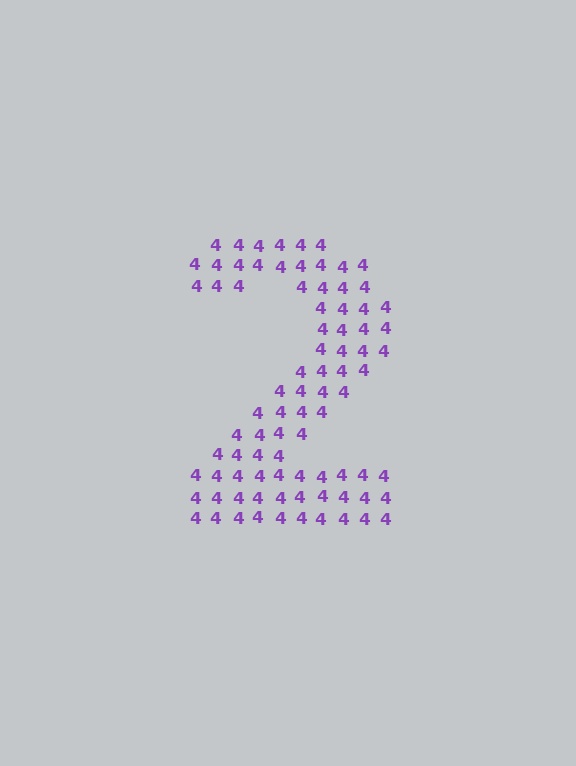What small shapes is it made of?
It is made of small digit 4's.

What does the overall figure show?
The overall figure shows the digit 2.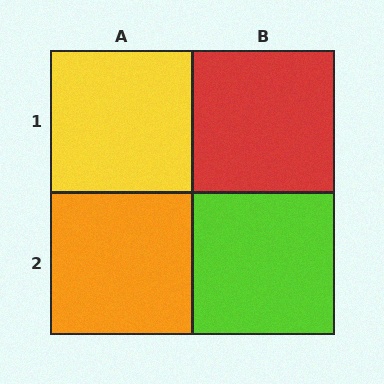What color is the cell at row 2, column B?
Lime.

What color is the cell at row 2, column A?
Orange.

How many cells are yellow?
1 cell is yellow.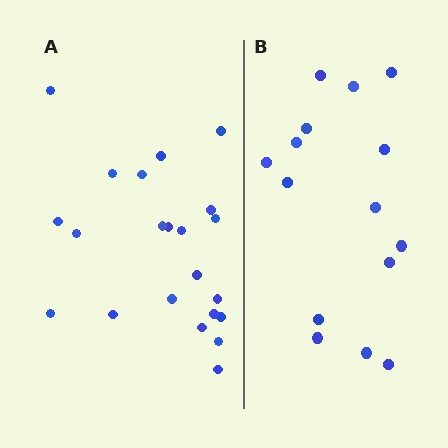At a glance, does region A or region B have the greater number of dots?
Region A (the left region) has more dots.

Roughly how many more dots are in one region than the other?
Region A has roughly 8 or so more dots than region B.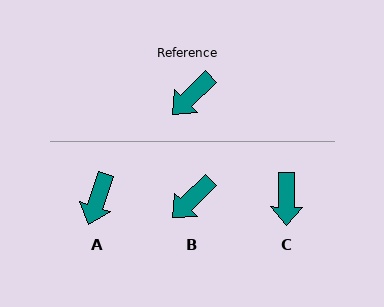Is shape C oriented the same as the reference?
No, it is off by about 45 degrees.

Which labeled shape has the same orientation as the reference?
B.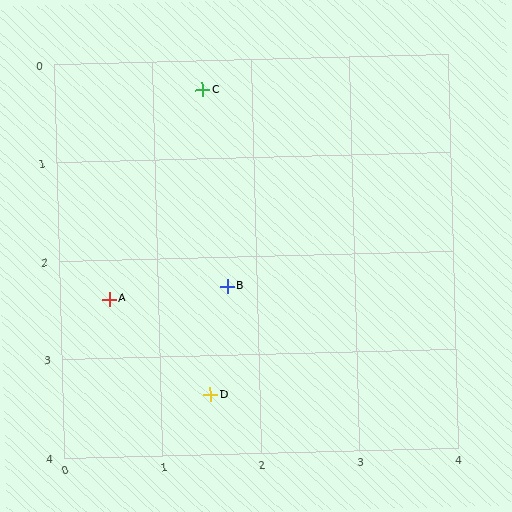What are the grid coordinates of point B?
Point B is at approximately (1.7, 2.3).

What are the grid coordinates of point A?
Point A is at approximately (0.5, 2.4).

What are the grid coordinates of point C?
Point C is at approximately (1.5, 0.3).